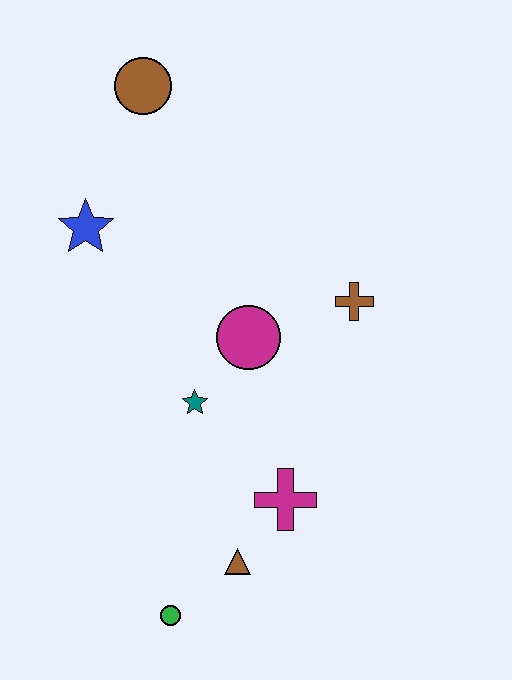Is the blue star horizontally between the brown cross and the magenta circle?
No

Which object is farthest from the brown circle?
The green circle is farthest from the brown circle.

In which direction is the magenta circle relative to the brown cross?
The magenta circle is to the left of the brown cross.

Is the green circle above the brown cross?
No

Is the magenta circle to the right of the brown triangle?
Yes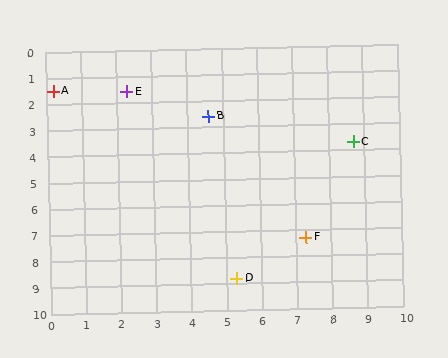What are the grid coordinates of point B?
Point B is at approximately (4.6, 2.6).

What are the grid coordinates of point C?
Point C is at approximately (8.7, 3.7).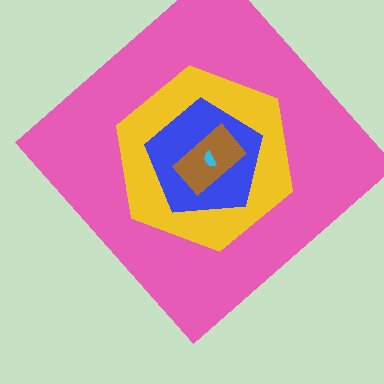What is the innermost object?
The cyan semicircle.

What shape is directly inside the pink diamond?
The yellow hexagon.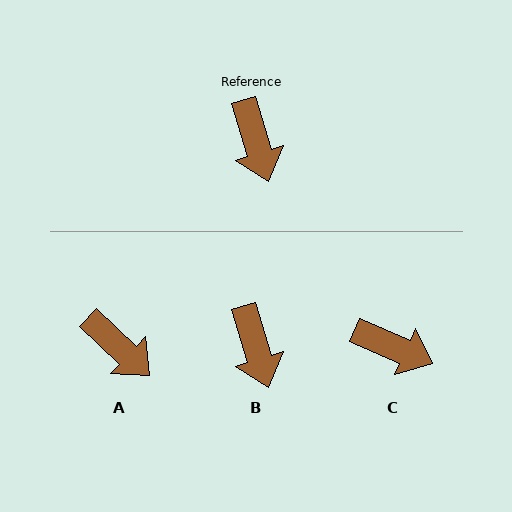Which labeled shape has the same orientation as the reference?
B.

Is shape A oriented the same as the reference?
No, it is off by about 30 degrees.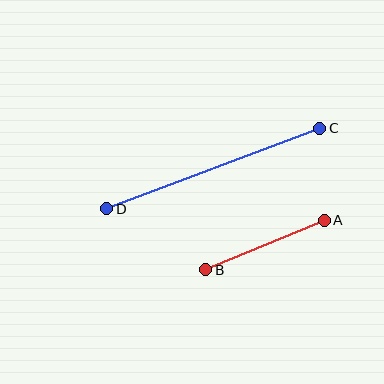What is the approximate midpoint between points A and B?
The midpoint is at approximately (265, 245) pixels.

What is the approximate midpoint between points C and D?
The midpoint is at approximately (213, 168) pixels.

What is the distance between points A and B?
The distance is approximately 128 pixels.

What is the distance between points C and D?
The distance is approximately 228 pixels.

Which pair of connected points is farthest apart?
Points C and D are farthest apart.